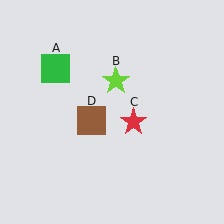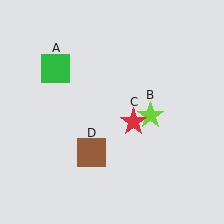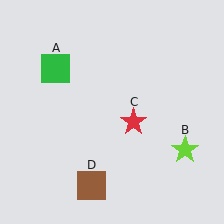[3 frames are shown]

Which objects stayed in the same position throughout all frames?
Green square (object A) and red star (object C) remained stationary.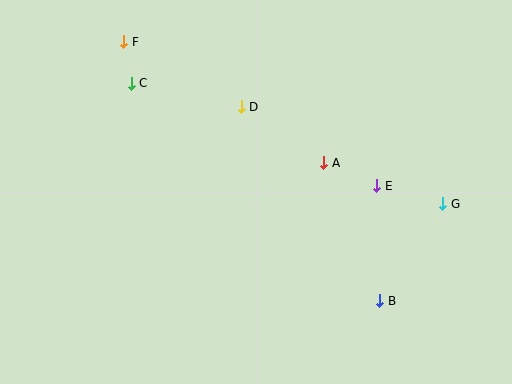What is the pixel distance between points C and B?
The distance between C and B is 330 pixels.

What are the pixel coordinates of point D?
Point D is at (241, 107).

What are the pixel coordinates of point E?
Point E is at (377, 186).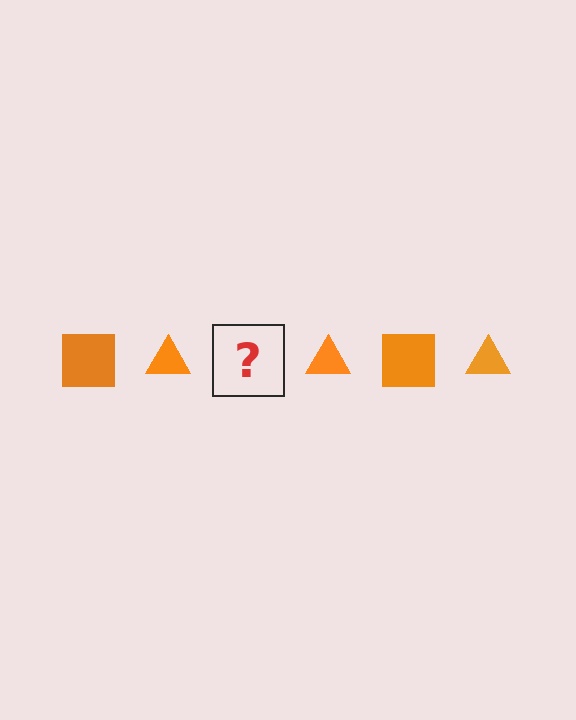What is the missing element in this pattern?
The missing element is an orange square.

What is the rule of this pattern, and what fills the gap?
The rule is that the pattern cycles through square, triangle shapes in orange. The gap should be filled with an orange square.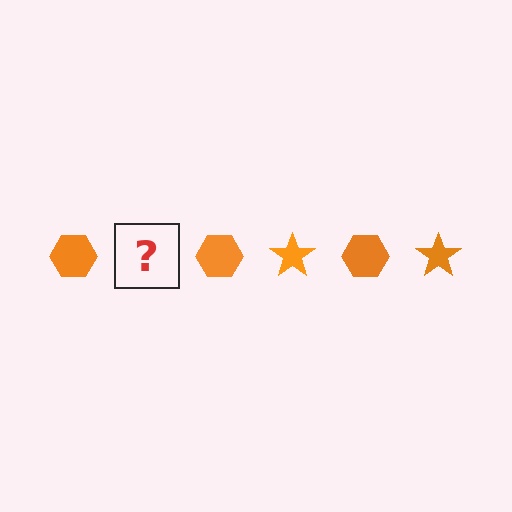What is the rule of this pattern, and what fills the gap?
The rule is that the pattern cycles through hexagon, star shapes in orange. The gap should be filled with an orange star.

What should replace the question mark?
The question mark should be replaced with an orange star.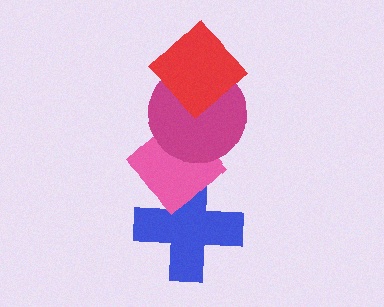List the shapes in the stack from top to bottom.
From top to bottom: the red diamond, the magenta circle, the pink diamond, the blue cross.